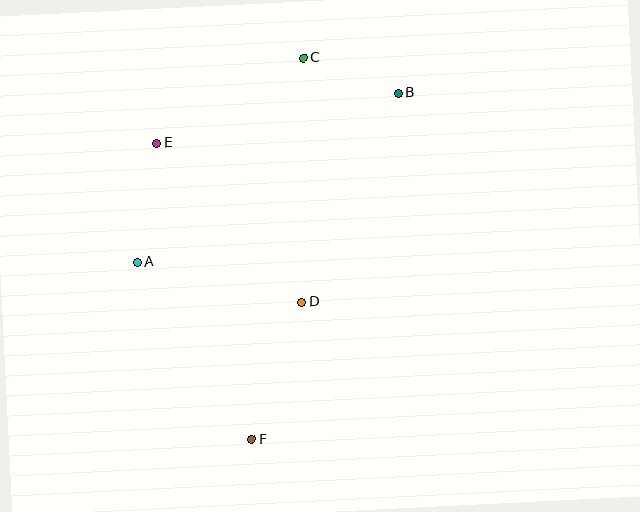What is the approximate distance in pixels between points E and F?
The distance between E and F is approximately 311 pixels.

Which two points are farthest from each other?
Points C and F are farthest from each other.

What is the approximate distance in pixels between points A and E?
The distance between A and E is approximately 121 pixels.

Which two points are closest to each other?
Points B and C are closest to each other.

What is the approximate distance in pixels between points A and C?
The distance between A and C is approximately 264 pixels.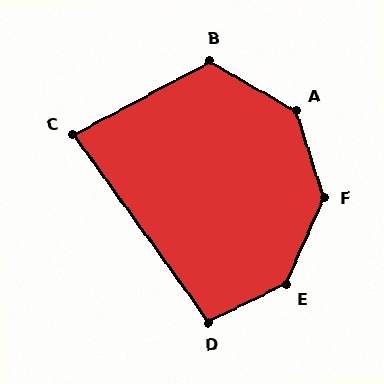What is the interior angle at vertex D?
Approximately 99 degrees (obtuse).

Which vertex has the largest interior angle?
E, at approximately 140 degrees.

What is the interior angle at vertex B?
Approximately 122 degrees (obtuse).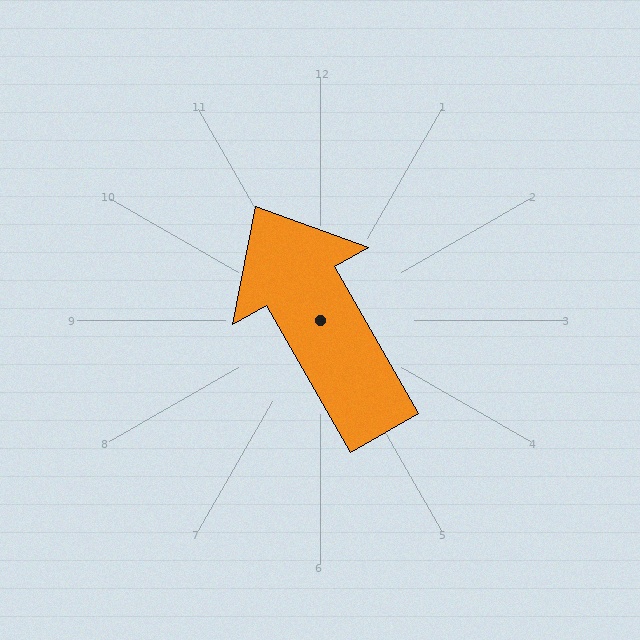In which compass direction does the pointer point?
Northwest.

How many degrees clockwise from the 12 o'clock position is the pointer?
Approximately 330 degrees.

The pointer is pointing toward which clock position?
Roughly 11 o'clock.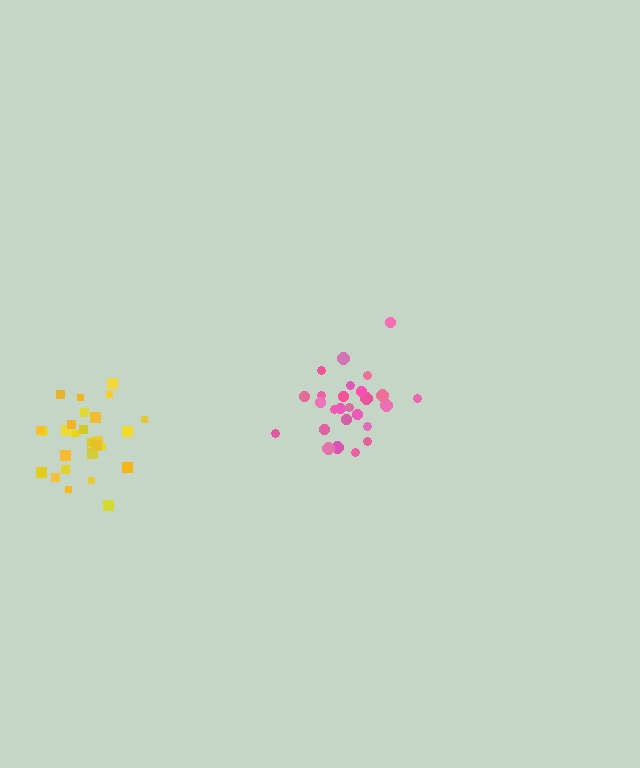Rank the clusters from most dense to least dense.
pink, yellow.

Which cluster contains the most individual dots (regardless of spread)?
Yellow (27).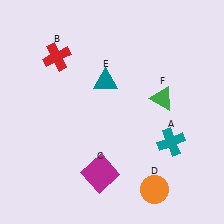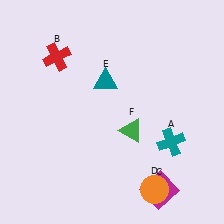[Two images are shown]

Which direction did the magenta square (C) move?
The magenta square (C) moved right.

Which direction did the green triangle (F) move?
The green triangle (F) moved down.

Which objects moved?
The objects that moved are: the magenta square (C), the green triangle (F).